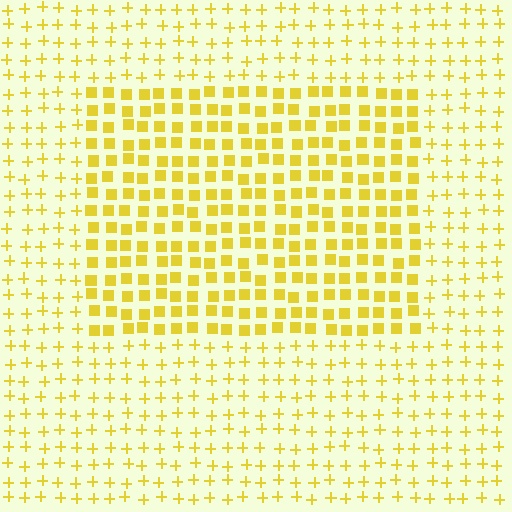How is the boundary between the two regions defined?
The boundary is defined by a change in element shape: squares inside vs. plus signs outside. All elements share the same color and spacing.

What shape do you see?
I see a rectangle.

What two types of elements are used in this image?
The image uses squares inside the rectangle region and plus signs outside it.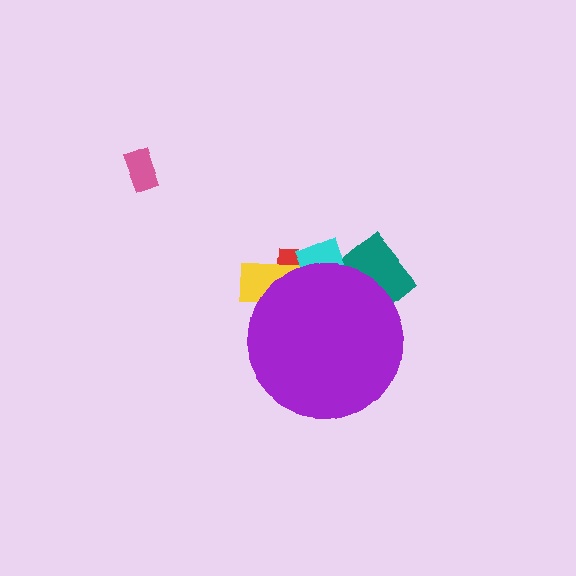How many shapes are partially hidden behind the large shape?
4 shapes are partially hidden.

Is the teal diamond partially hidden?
Yes, the teal diamond is partially hidden behind the purple circle.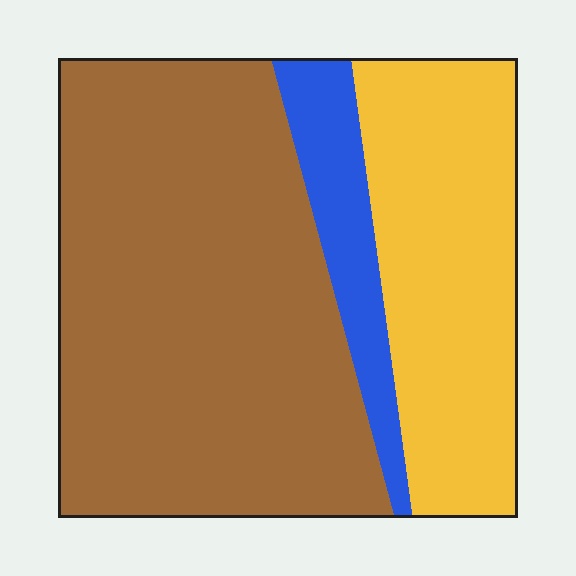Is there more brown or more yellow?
Brown.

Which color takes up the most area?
Brown, at roughly 60%.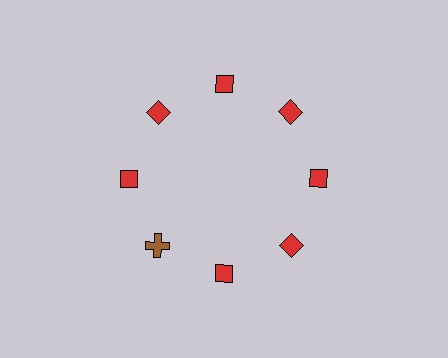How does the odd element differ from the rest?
It differs in both color (brown instead of red) and shape (cross instead of diamond).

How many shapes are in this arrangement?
There are 8 shapes arranged in a ring pattern.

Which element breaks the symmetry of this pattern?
The brown cross at roughly the 8 o'clock position breaks the symmetry. All other shapes are red diamonds.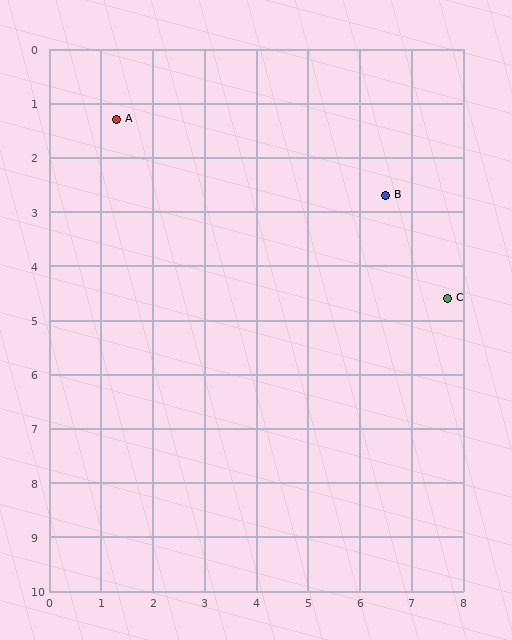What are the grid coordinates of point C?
Point C is at approximately (7.7, 4.6).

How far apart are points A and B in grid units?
Points A and B are about 5.4 grid units apart.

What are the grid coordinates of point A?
Point A is at approximately (1.3, 1.3).